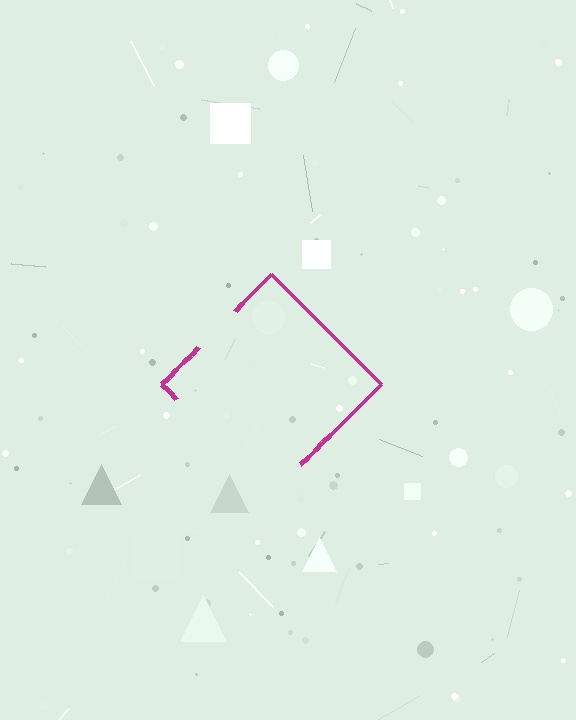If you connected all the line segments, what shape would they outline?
They would outline a diamond.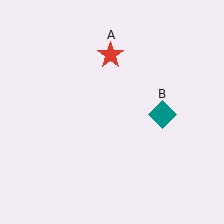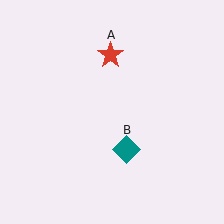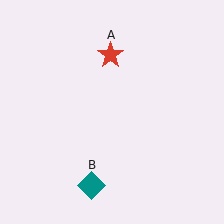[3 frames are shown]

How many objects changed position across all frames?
1 object changed position: teal diamond (object B).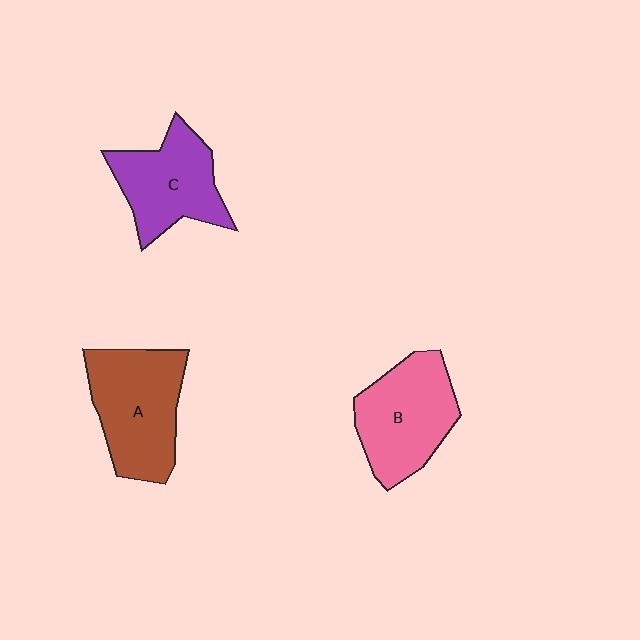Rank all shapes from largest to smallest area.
From largest to smallest: A (brown), B (pink), C (purple).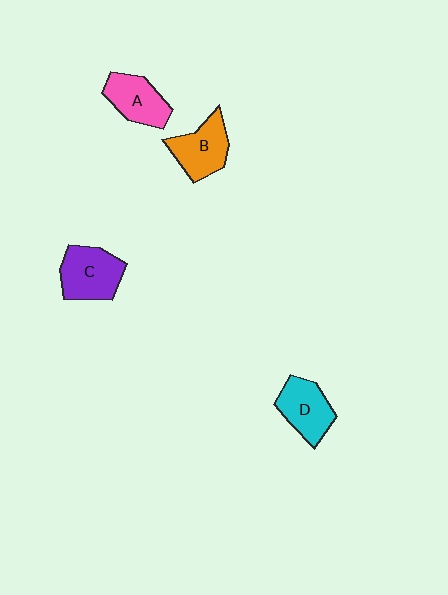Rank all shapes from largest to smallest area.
From largest to smallest: C (purple), B (orange), D (cyan), A (pink).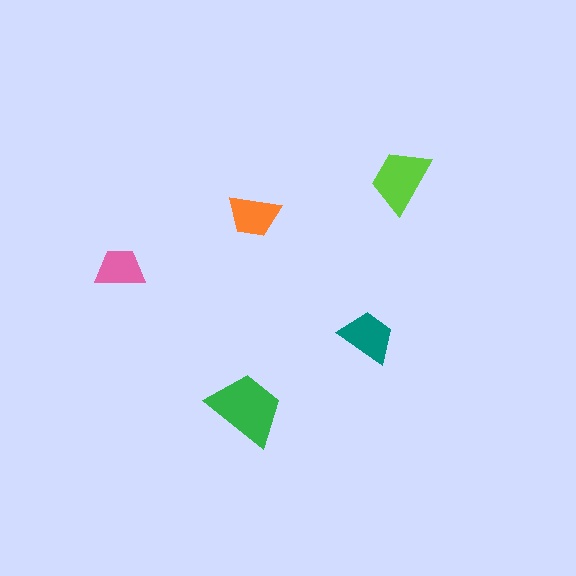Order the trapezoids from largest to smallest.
the green one, the lime one, the teal one, the orange one, the pink one.